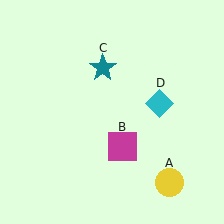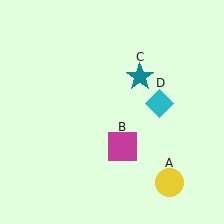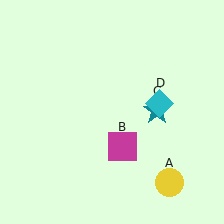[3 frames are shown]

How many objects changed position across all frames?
1 object changed position: teal star (object C).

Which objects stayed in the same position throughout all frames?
Yellow circle (object A) and magenta square (object B) and cyan diamond (object D) remained stationary.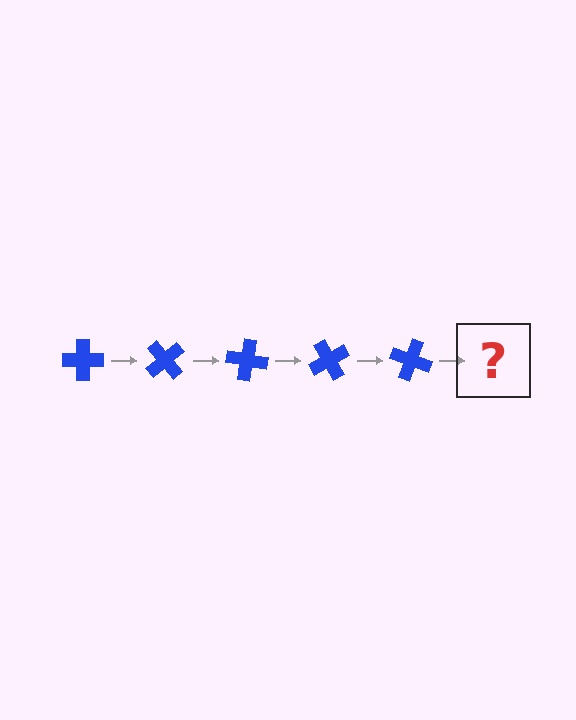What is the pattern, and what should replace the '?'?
The pattern is that the cross rotates 50 degrees each step. The '?' should be a blue cross rotated 250 degrees.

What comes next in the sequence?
The next element should be a blue cross rotated 250 degrees.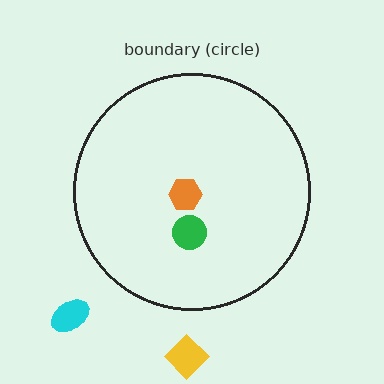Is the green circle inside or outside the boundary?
Inside.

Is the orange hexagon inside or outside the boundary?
Inside.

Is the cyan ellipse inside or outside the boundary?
Outside.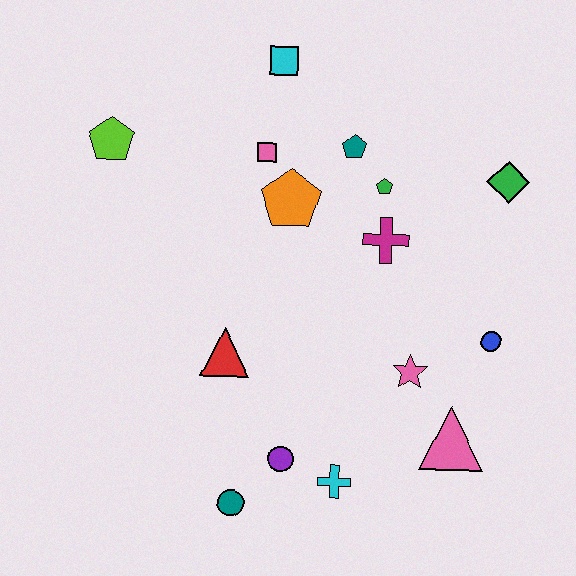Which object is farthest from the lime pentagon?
The pink triangle is farthest from the lime pentagon.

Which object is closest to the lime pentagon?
The pink square is closest to the lime pentagon.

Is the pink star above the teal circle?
Yes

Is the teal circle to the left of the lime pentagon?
No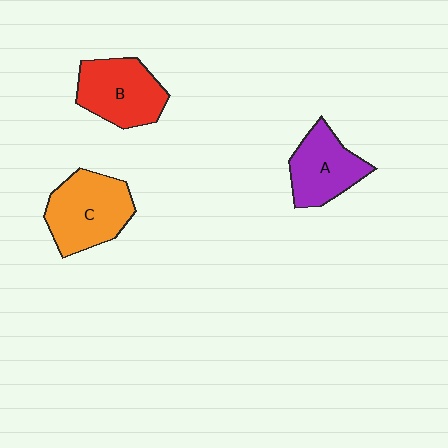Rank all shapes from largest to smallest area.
From largest to smallest: C (orange), B (red), A (purple).